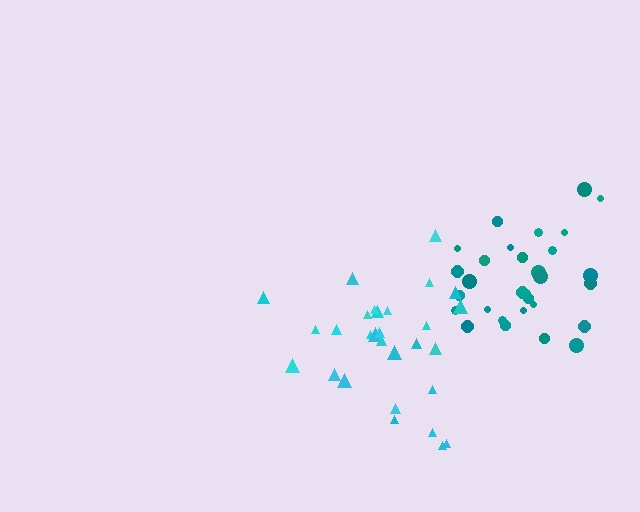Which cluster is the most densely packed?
Teal.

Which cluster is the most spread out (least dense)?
Cyan.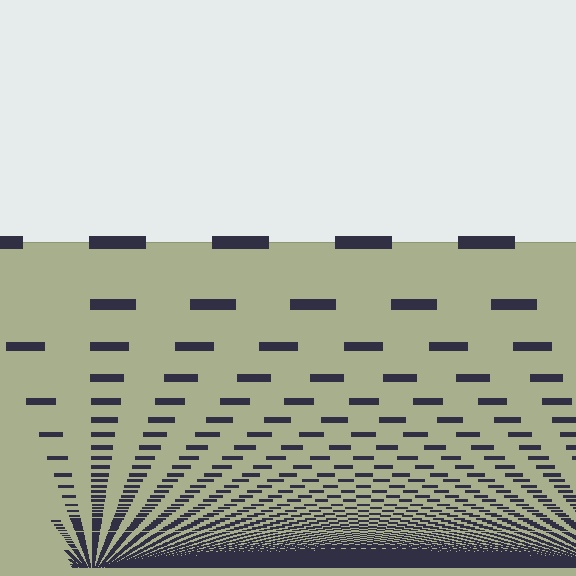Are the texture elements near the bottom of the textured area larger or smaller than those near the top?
Smaller. The gradient is inverted — elements near the bottom are smaller and denser.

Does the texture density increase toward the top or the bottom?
Density increases toward the bottom.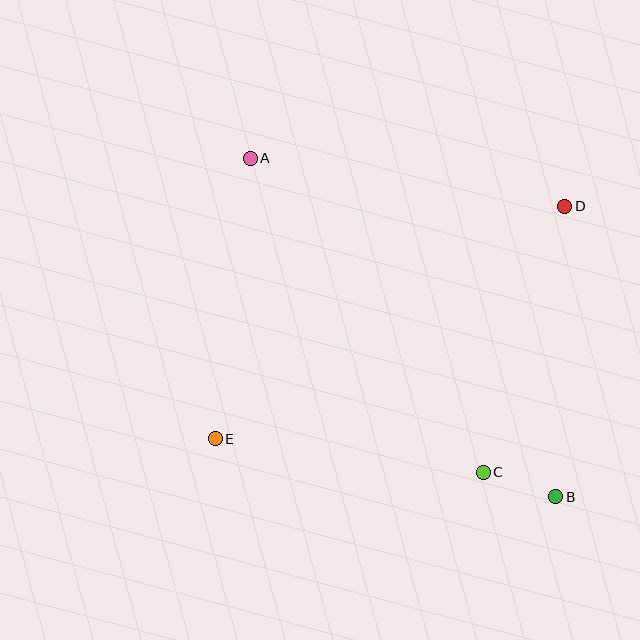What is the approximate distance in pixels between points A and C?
The distance between A and C is approximately 391 pixels.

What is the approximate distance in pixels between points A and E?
The distance between A and E is approximately 283 pixels.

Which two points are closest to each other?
Points B and C are closest to each other.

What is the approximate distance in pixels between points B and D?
The distance between B and D is approximately 290 pixels.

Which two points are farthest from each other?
Points A and B are farthest from each other.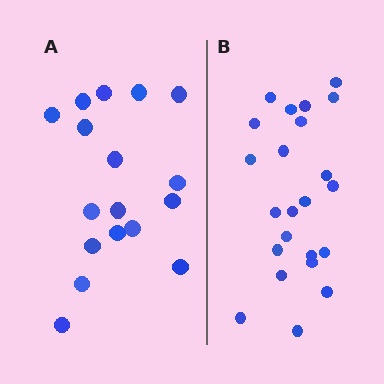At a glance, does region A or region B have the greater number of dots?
Region B (the right region) has more dots.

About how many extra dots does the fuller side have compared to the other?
Region B has about 6 more dots than region A.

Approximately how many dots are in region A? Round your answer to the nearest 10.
About 20 dots. (The exact count is 17, which rounds to 20.)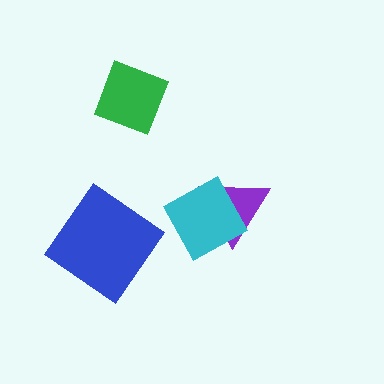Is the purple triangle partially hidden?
Yes, it is partially covered by another shape.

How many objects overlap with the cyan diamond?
1 object overlaps with the cyan diamond.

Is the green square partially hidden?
No, no other shape covers it.